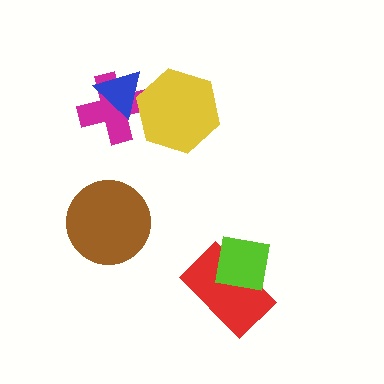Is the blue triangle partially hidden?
Yes, it is partially covered by another shape.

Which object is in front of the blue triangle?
The yellow hexagon is in front of the blue triangle.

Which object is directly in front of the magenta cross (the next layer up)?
The blue triangle is directly in front of the magenta cross.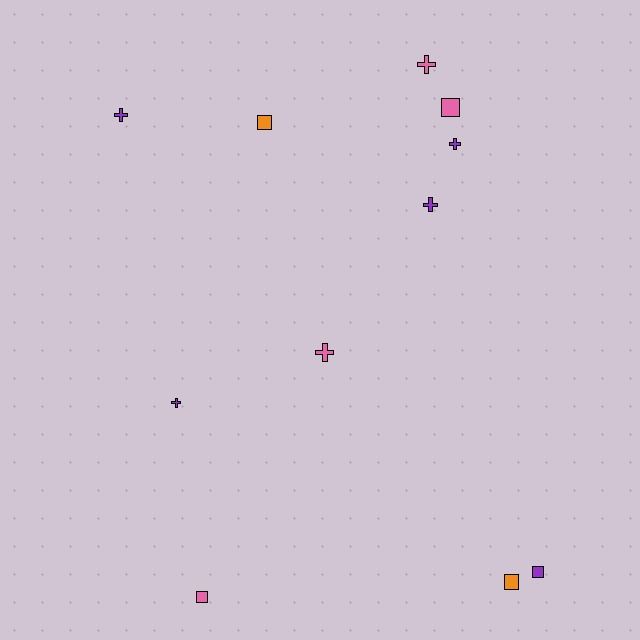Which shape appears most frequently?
Cross, with 6 objects.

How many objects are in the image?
There are 11 objects.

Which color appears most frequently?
Purple, with 5 objects.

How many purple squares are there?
There is 1 purple square.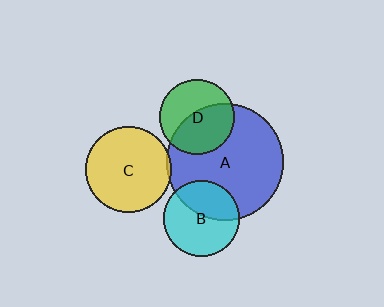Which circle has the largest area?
Circle A (blue).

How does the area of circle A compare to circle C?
Approximately 1.8 times.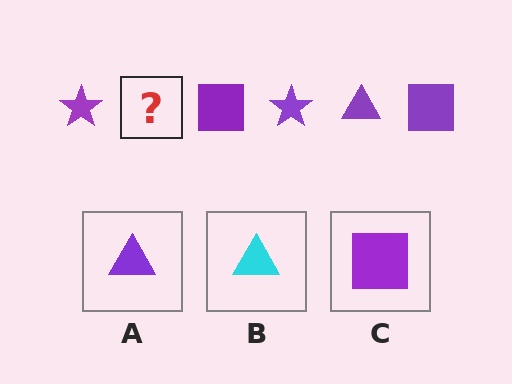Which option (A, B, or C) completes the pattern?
A.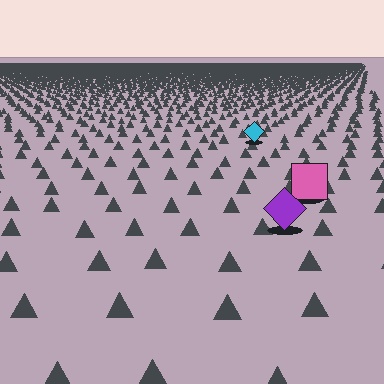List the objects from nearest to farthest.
From nearest to farthest: the purple diamond, the pink square, the cyan diamond.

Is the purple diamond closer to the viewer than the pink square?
Yes. The purple diamond is closer — you can tell from the texture gradient: the ground texture is coarser near it.